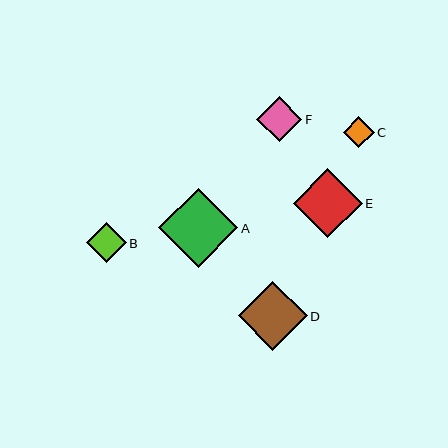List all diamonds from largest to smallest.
From largest to smallest: A, E, D, F, B, C.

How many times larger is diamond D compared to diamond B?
Diamond D is approximately 1.7 times the size of diamond B.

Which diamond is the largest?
Diamond A is the largest with a size of approximately 79 pixels.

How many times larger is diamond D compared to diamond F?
Diamond D is approximately 1.5 times the size of diamond F.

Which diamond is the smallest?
Diamond C is the smallest with a size of approximately 30 pixels.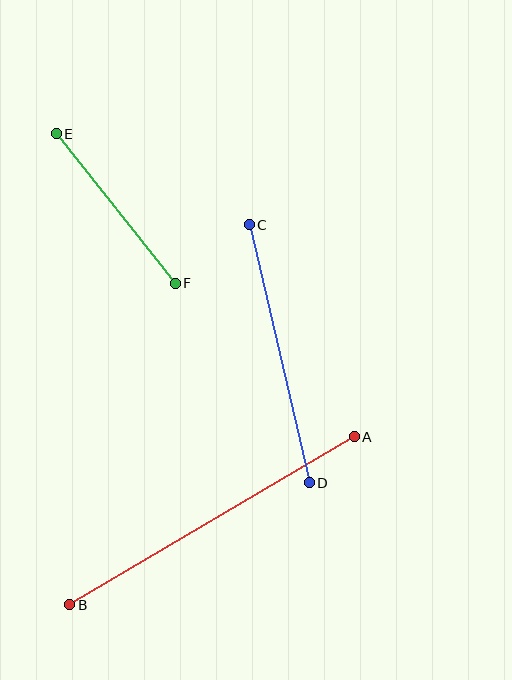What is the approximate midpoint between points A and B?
The midpoint is at approximately (212, 521) pixels.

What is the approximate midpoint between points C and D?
The midpoint is at approximately (279, 354) pixels.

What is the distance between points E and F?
The distance is approximately 191 pixels.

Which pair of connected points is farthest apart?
Points A and B are farthest apart.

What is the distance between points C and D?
The distance is approximately 265 pixels.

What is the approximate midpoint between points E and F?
The midpoint is at approximately (116, 208) pixels.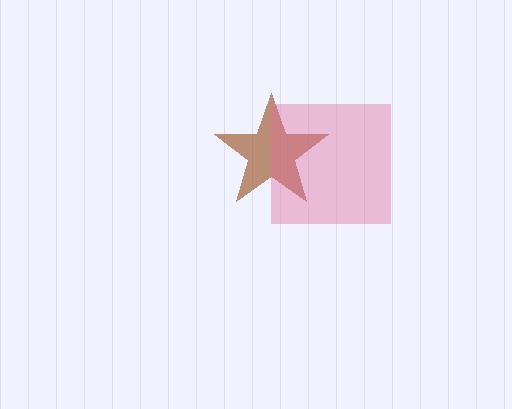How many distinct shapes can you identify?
There are 2 distinct shapes: a brown star, a pink square.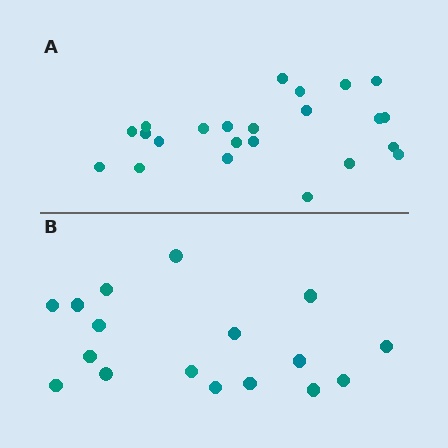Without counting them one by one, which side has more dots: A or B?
Region A (the top region) has more dots.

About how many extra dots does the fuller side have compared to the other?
Region A has about 6 more dots than region B.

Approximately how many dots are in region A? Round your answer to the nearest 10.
About 20 dots. (The exact count is 23, which rounds to 20.)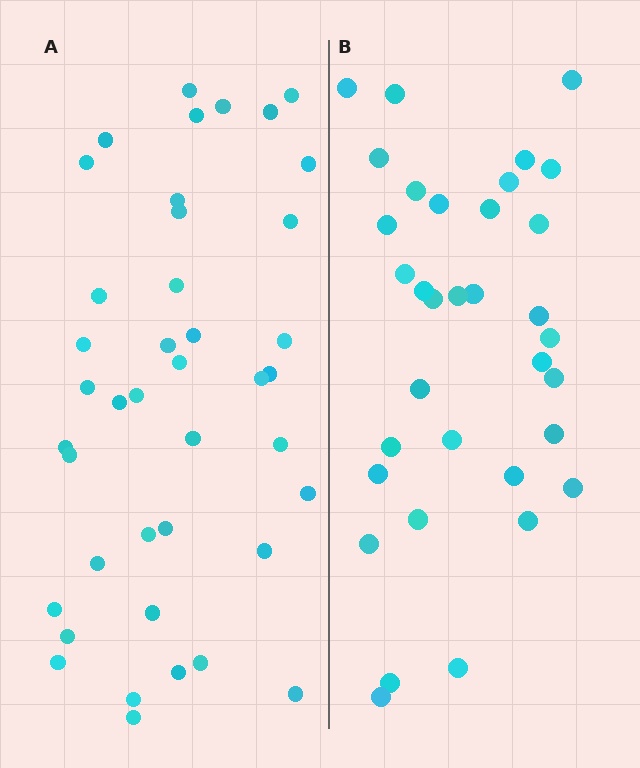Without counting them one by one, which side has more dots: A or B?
Region A (the left region) has more dots.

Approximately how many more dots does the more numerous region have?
Region A has roughly 8 or so more dots than region B.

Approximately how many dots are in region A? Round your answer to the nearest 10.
About 40 dots. (The exact count is 41, which rounds to 40.)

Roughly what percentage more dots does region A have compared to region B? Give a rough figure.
About 20% more.